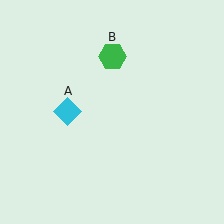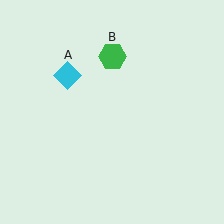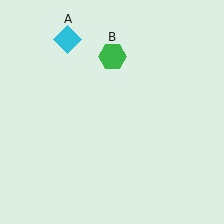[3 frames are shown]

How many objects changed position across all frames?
1 object changed position: cyan diamond (object A).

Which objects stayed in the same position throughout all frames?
Green hexagon (object B) remained stationary.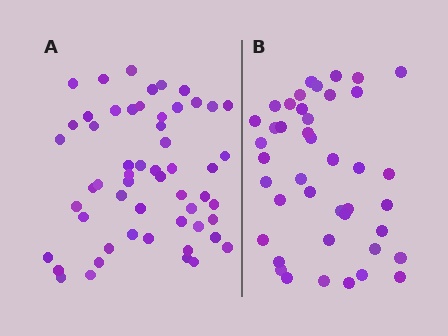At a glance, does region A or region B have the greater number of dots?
Region A (the left region) has more dots.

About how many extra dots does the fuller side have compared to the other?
Region A has approximately 15 more dots than region B.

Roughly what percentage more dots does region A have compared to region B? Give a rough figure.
About 30% more.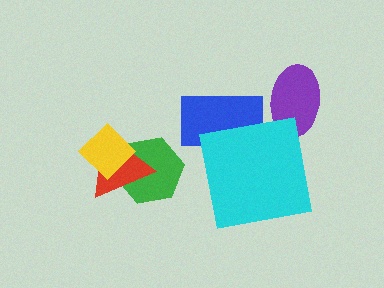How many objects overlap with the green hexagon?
2 objects overlap with the green hexagon.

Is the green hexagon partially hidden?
Yes, it is partially covered by another shape.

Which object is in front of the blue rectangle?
The cyan square is in front of the blue rectangle.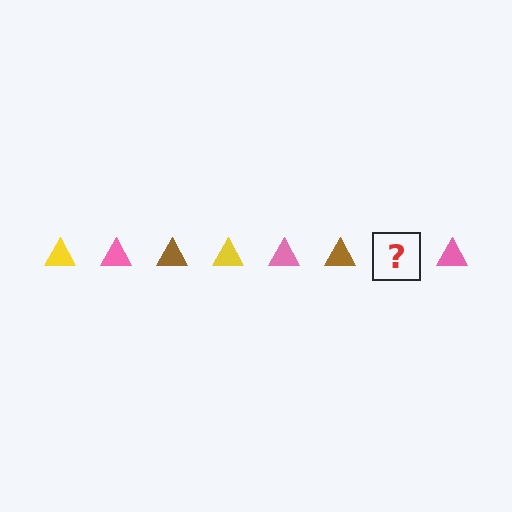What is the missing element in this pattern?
The missing element is a yellow triangle.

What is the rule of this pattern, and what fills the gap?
The rule is that the pattern cycles through yellow, pink, brown triangles. The gap should be filled with a yellow triangle.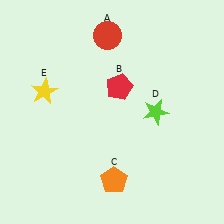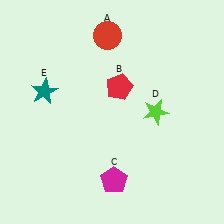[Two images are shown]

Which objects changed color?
C changed from orange to magenta. E changed from yellow to teal.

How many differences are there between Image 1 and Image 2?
There are 2 differences between the two images.